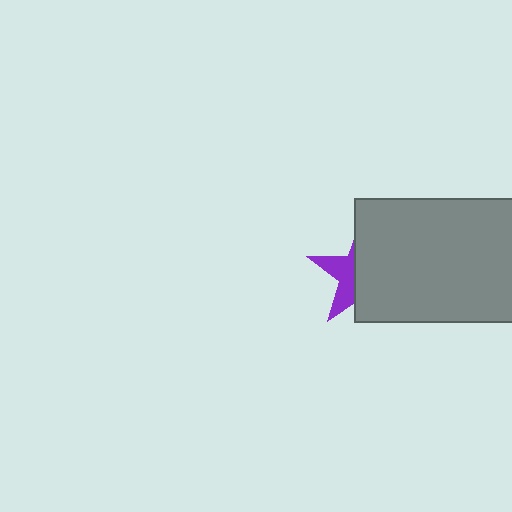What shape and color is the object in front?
The object in front is a gray rectangle.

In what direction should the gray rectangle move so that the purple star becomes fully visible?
The gray rectangle should move right. That is the shortest direction to clear the overlap and leave the purple star fully visible.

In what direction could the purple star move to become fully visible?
The purple star could move left. That would shift it out from behind the gray rectangle entirely.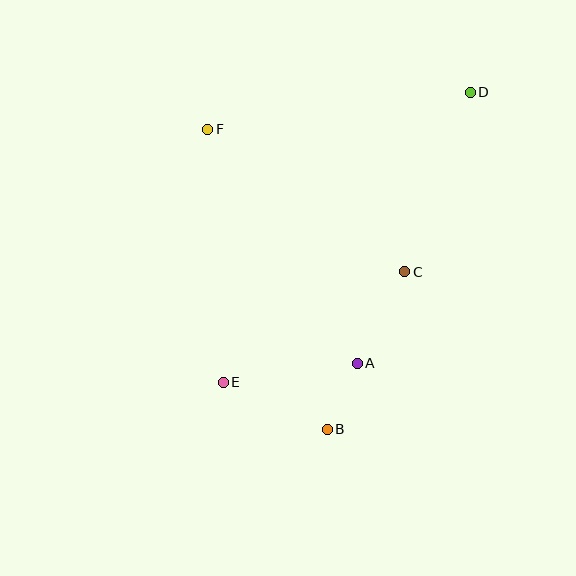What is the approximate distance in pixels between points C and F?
The distance between C and F is approximately 243 pixels.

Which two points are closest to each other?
Points A and B are closest to each other.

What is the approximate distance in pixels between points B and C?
The distance between B and C is approximately 175 pixels.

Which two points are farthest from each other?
Points D and E are farthest from each other.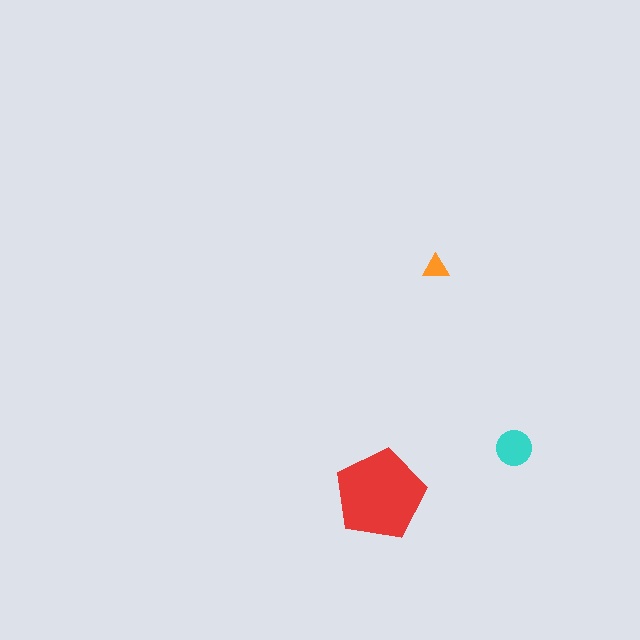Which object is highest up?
The orange triangle is topmost.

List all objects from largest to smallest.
The red pentagon, the cyan circle, the orange triangle.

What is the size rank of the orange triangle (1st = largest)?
3rd.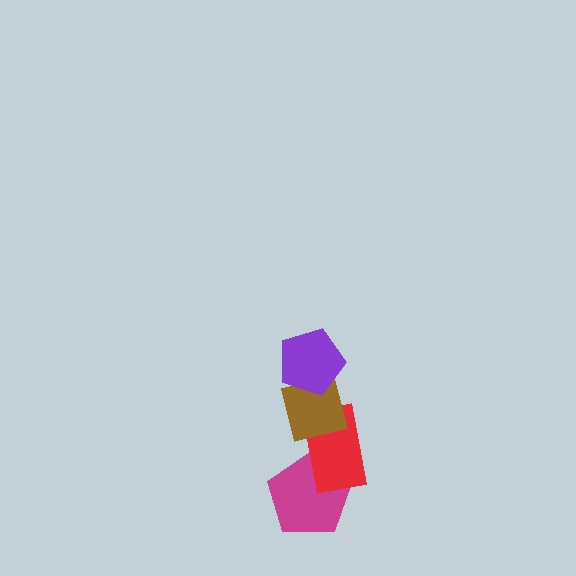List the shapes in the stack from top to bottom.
From top to bottom: the purple pentagon, the brown square, the red rectangle, the magenta pentagon.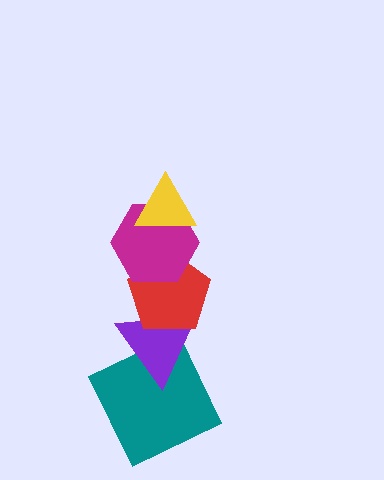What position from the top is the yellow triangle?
The yellow triangle is 1st from the top.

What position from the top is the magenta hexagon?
The magenta hexagon is 2nd from the top.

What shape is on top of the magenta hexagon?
The yellow triangle is on top of the magenta hexagon.